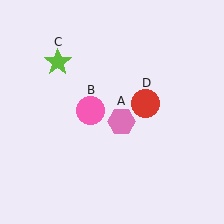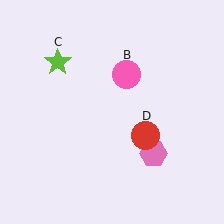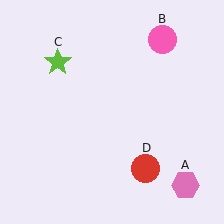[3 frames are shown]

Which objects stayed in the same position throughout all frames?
Lime star (object C) remained stationary.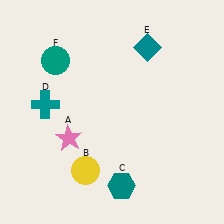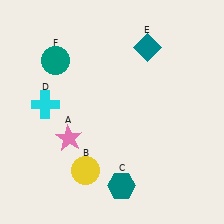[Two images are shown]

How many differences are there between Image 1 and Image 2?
There is 1 difference between the two images.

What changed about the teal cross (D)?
In Image 1, D is teal. In Image 2, it changed to cyan.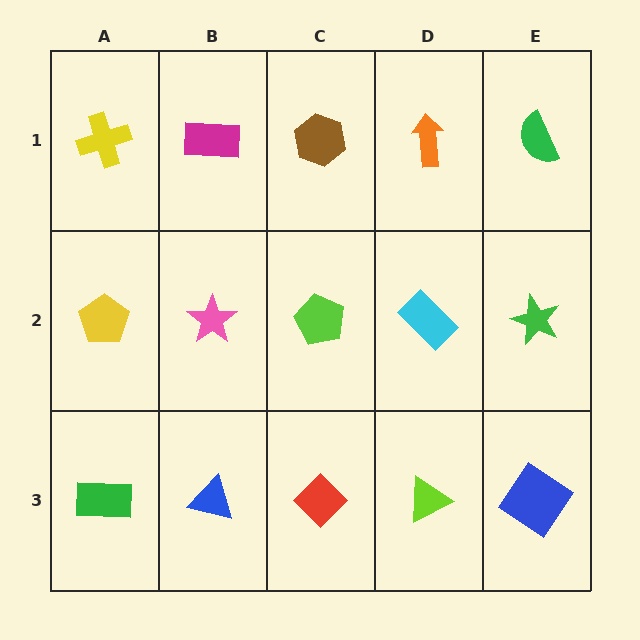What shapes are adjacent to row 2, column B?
A magenta rectangle (row 1, column B), a blue triangle (row 3, column B), a yellow pentagon (row 2, column A), a lime pentagon (row 2, column C).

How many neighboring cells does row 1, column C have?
3.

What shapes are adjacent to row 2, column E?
A green semicircle (row 1, column E), a blue diamond (row 3, column E), a cyan rectangle (row 2, column D).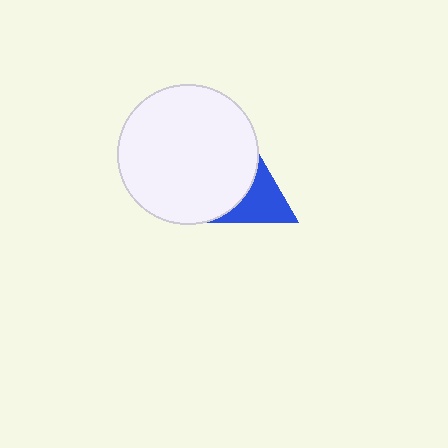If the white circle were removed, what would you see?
You would see the complete blue triangle.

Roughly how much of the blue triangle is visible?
A small part of it is visible (roughly 39%).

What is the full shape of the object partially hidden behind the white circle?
The partially hidden object is a blue triangle.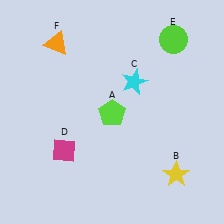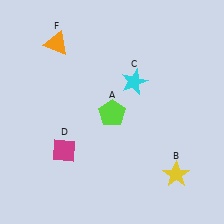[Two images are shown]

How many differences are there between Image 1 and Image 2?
There is 1 difference between the two images.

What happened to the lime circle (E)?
The lime circle (E) was removed in Image 2. It was in the top-right area of Image 1.